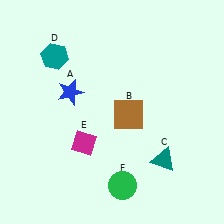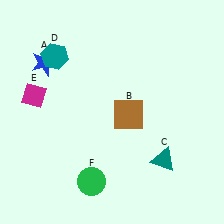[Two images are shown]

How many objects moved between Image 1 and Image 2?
3 objects moved between the two images.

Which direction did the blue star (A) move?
The blue star (A) moved up.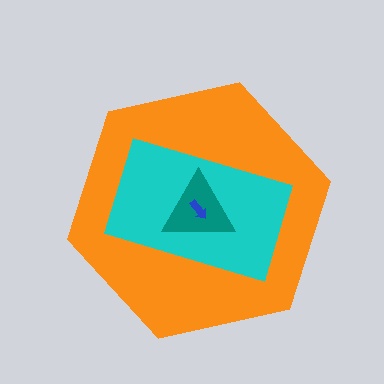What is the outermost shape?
The orange hexagon.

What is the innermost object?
The blue arrow.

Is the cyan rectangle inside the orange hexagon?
Yes.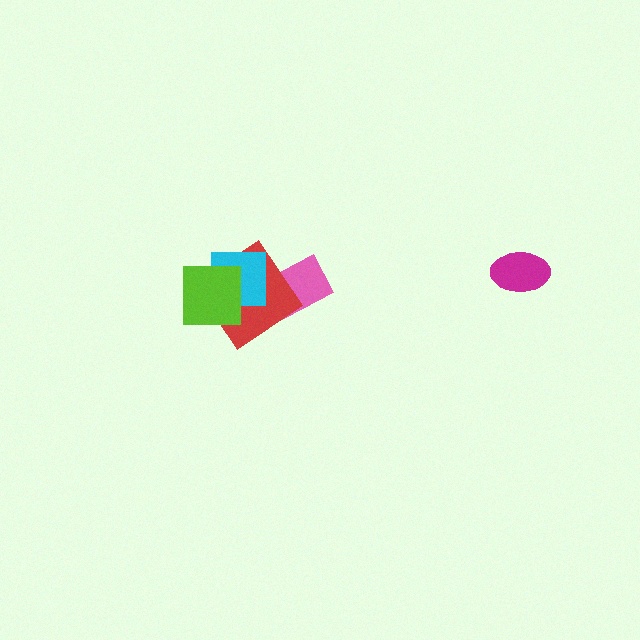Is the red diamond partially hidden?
Yes, it is partially covered by another shape.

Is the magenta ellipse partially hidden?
No, no other shape covers it.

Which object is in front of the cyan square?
The lime square is in front of the cyan square.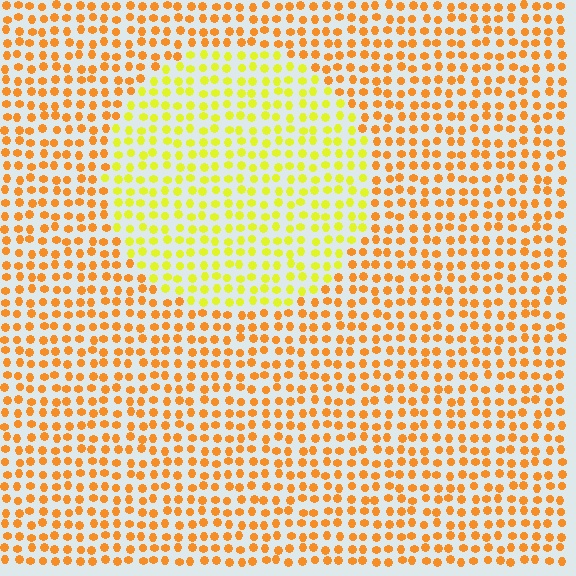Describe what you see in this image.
The image is filled with small orange elements in a uniform arrangement. A circle-shaped region is visible where the elements are tinted to a slightly different hue, forming a subtle color boundary.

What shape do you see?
I see a circle.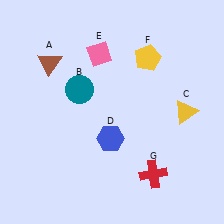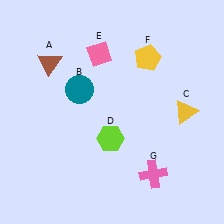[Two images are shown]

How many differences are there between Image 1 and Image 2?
There are 2 differences between the two images.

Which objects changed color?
D changed from blue to lime. G changed from red to pink.